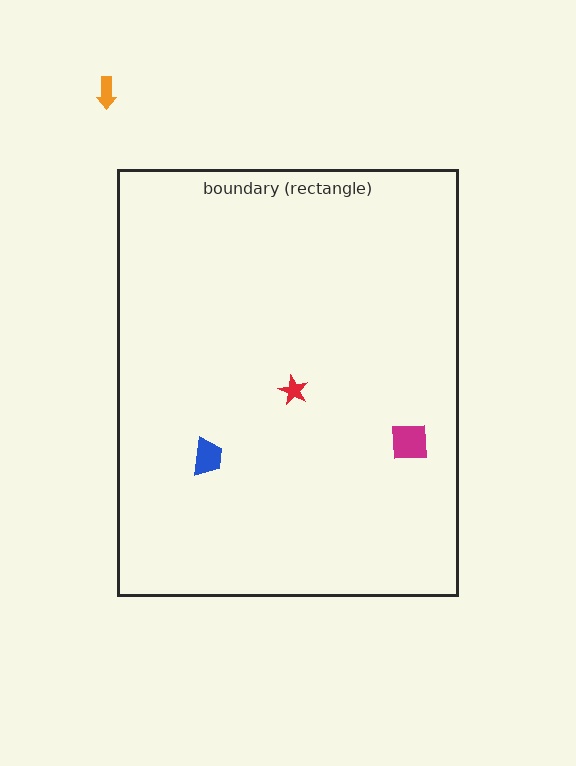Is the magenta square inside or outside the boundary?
Inside.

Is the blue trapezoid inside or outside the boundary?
Inside.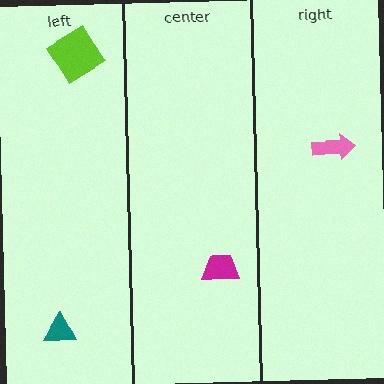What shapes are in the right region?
The pink arrow.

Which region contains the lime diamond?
The left region.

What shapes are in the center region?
The magenta trapezoid.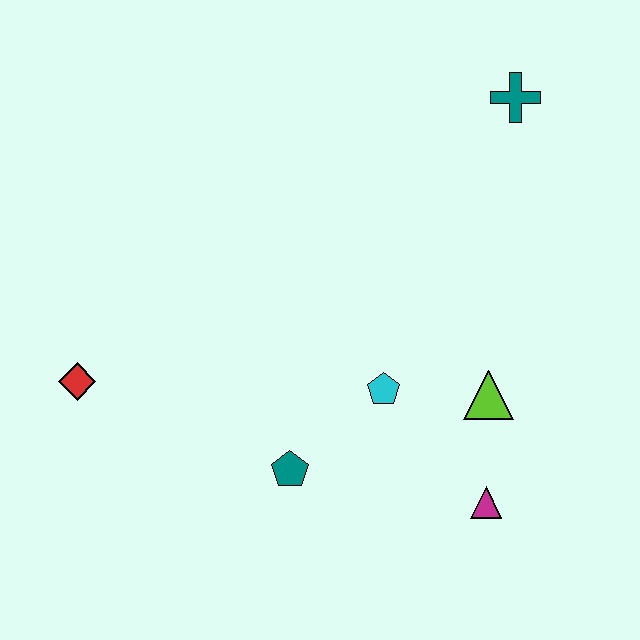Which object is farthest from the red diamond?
The teal cross is farthest from the red diamond.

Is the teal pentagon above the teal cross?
No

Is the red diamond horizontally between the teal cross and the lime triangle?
No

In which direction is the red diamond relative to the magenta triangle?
The red diamond is to the left of the magenta triangle.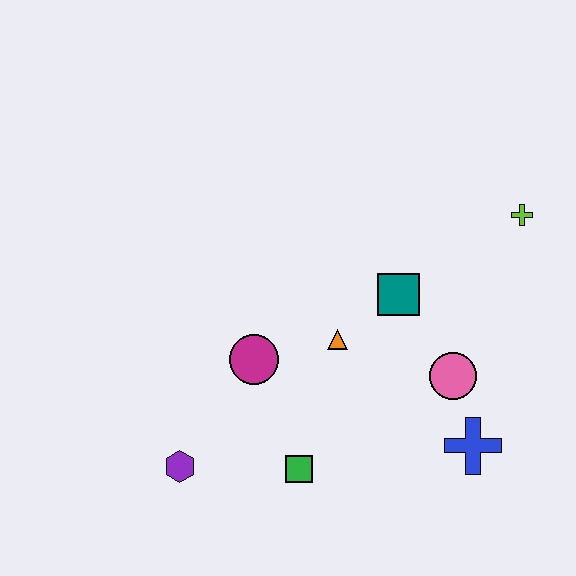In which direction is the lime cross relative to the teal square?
The lime cross is to the right of the teal square.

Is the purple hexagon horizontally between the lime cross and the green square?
No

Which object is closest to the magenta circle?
The orange triangle is closest to the magenta circle.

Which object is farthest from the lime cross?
The purple hexagon is farthest from the lime cross.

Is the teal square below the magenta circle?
No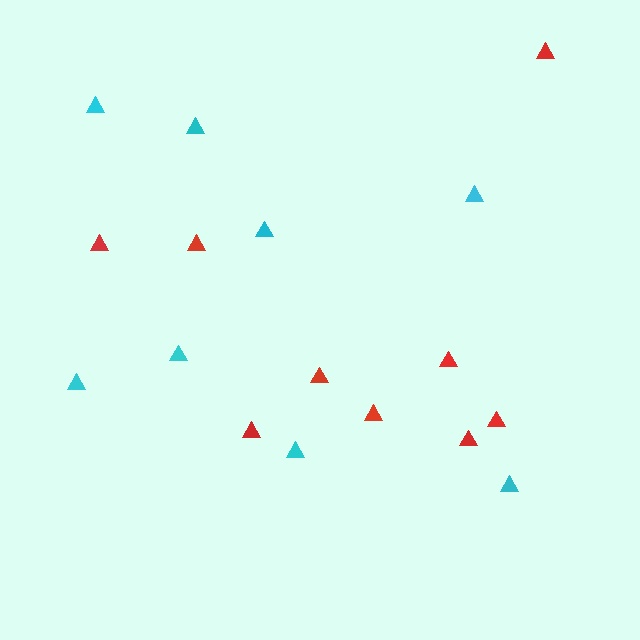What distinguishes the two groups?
There are 2 groups: one group of cyan triangles (8) and one group of red triangles (9).